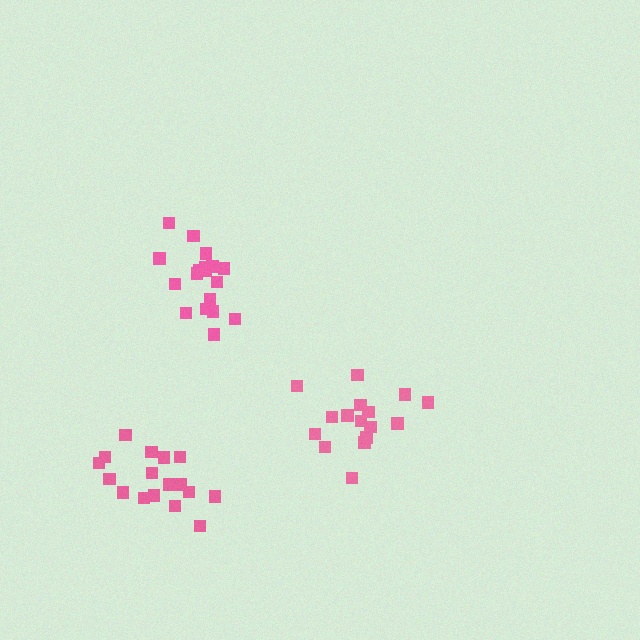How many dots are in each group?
Group 1: 17 dots, Group 2: 16 dots, Group 3: 18 dots (51 total).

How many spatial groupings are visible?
There are 3 spatial groupings.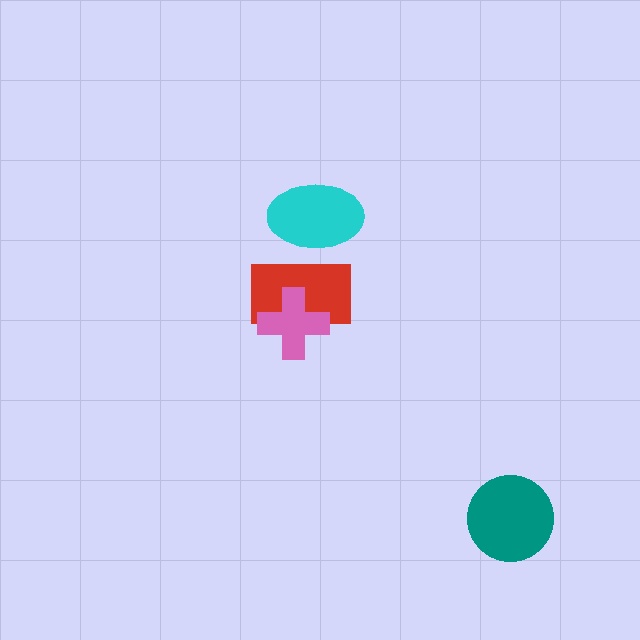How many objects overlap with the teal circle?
0 objects overlap with the teal circle.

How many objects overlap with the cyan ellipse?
1 object overlaps with the cyan ellipse.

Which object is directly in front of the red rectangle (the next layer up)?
The pink cross is directly in front of the red rectangle.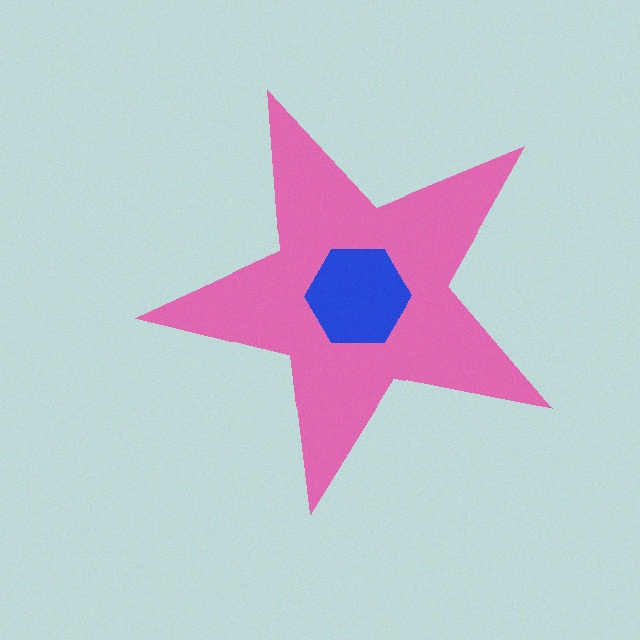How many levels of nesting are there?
2.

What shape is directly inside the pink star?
The blue hexagon.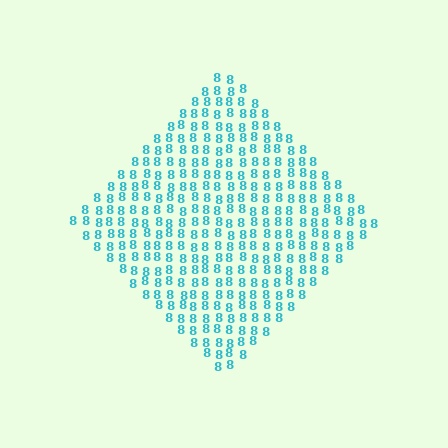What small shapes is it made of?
It is made of small digit 8's.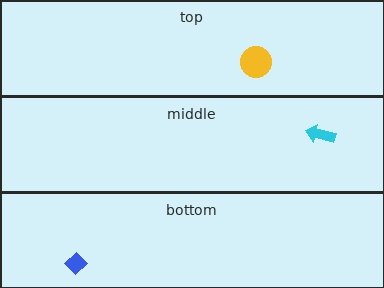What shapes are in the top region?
The yellow circle.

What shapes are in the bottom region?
The blue diamond.